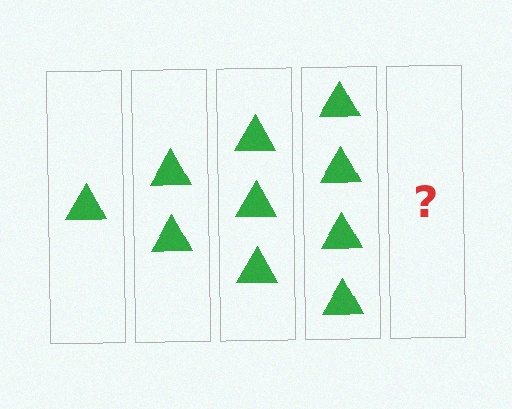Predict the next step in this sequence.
The next step is 5 triangles.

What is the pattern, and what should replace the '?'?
The pattern is that each step adds one more triangle. The '?' should be 5 triangles.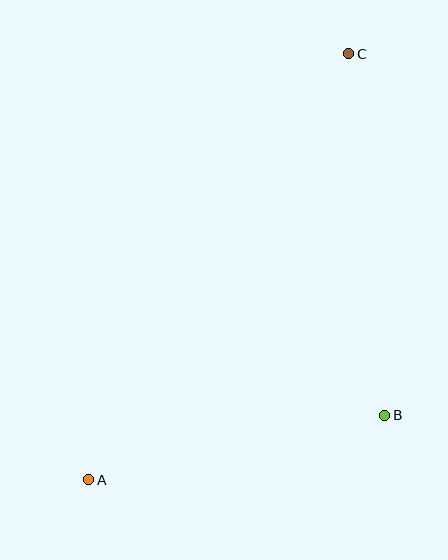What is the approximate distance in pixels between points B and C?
The distance between B and C is approximately 363 pixels.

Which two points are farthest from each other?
Points A and C are farthest from each other.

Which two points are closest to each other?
Points A and B are closest to each other.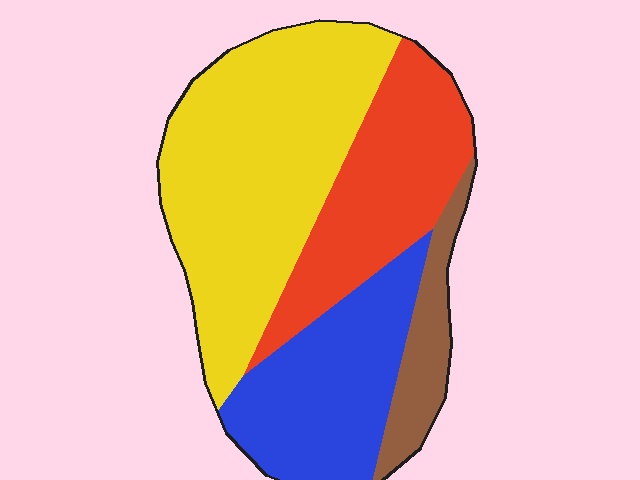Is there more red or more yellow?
Yellow.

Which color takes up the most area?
Yellow, at roughly 45%.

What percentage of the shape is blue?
Blue covers about 25% of the shape.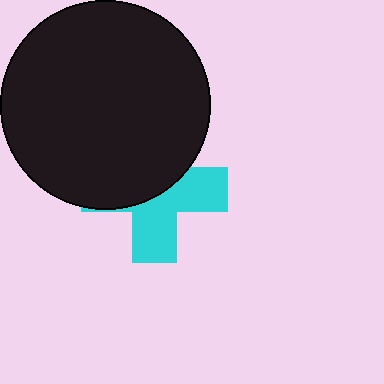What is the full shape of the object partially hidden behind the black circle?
The partially hidden object is a cyan cross.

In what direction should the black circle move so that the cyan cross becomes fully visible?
The black circle should move up. That is the shortest direction to clear the overlap and leave the cyan cross fully visible.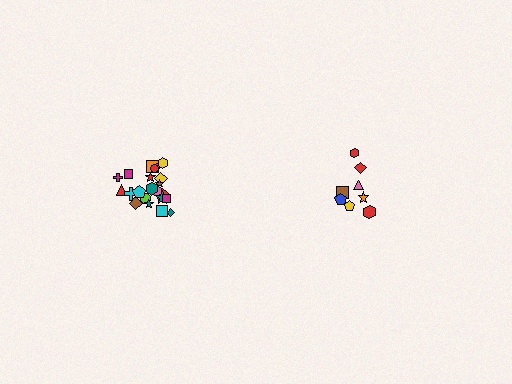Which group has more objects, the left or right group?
The left group.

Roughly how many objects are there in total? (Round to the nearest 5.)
Roughly 30 objects in total.